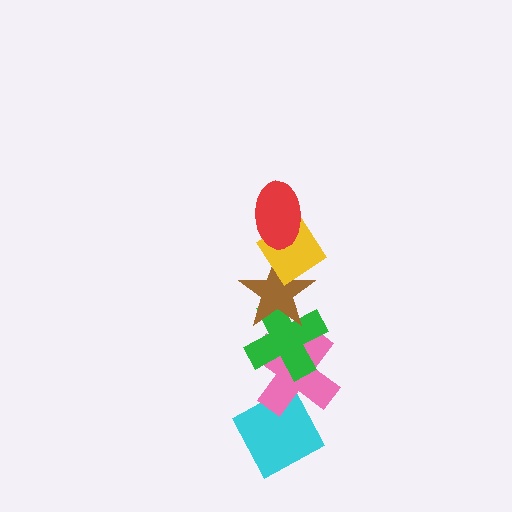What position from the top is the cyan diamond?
The cyan diamond is 6th from the top.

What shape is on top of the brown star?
The yellow diamond is on top of the brown star.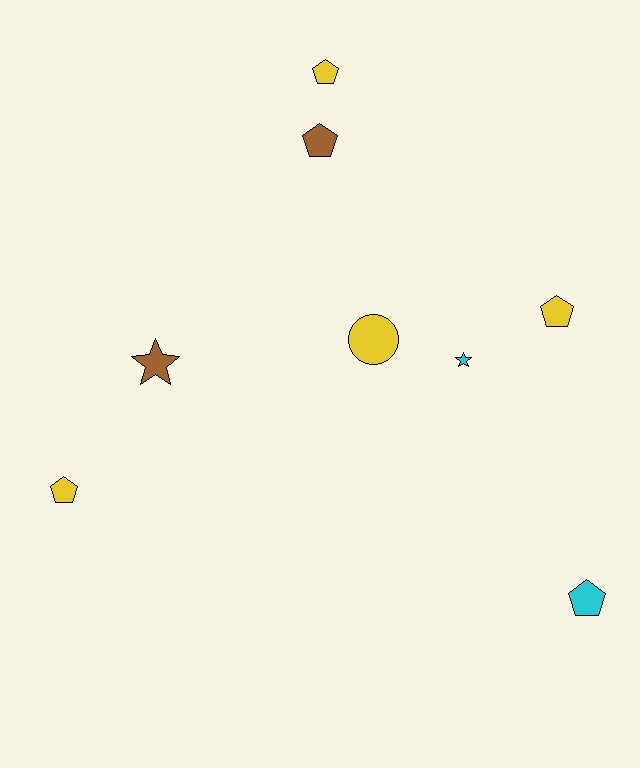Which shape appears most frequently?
Pentagon, with 5 objects.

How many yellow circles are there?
There is 1 yellow circle.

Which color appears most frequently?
Yellow, with 4 objects.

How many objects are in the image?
There are 8 objects.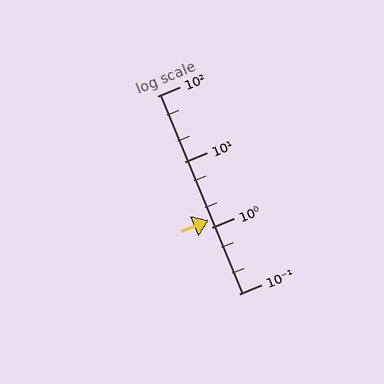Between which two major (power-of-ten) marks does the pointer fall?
The pointer is between 1 and 10.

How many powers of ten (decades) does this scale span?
The scale spans 3 decades, from 0.1 to 100.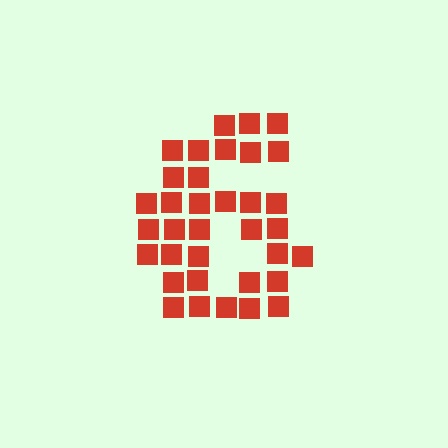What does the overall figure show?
The overall figure shows the digit 6.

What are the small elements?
The small elements are squares.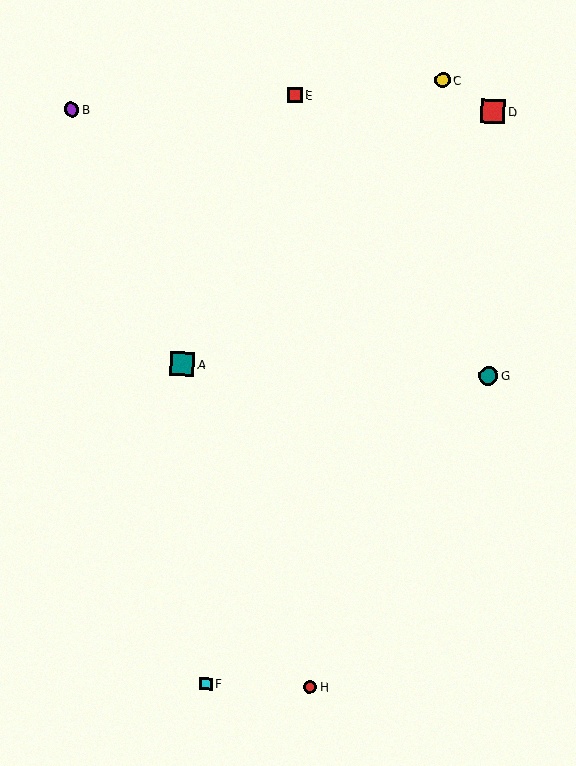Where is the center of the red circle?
The center of the red circle is at (310, 687).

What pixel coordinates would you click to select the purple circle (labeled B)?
Click at (72, 110) to select the purple circle B.